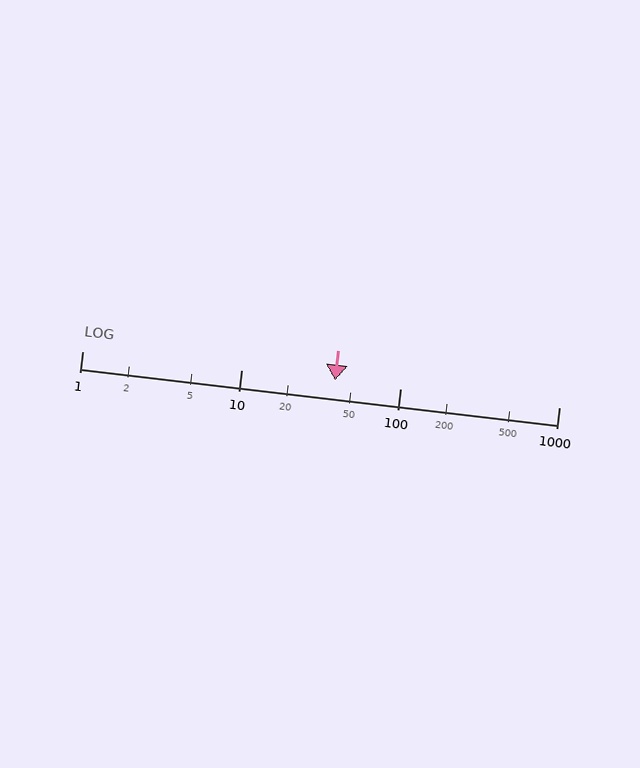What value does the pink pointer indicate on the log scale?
The pointer indicates approximately 39.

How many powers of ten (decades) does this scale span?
The scale spans 3 decades, from 1 to 1000.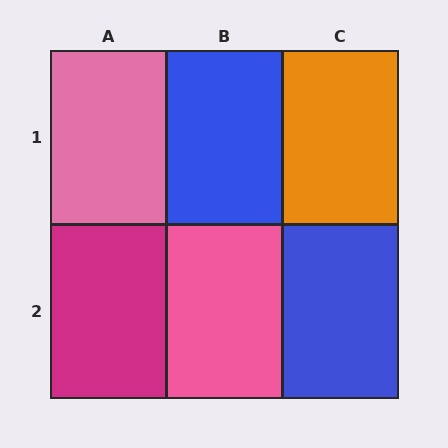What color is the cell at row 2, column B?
Pink.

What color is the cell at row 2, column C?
Blue.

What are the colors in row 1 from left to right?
Pink, blue, orange.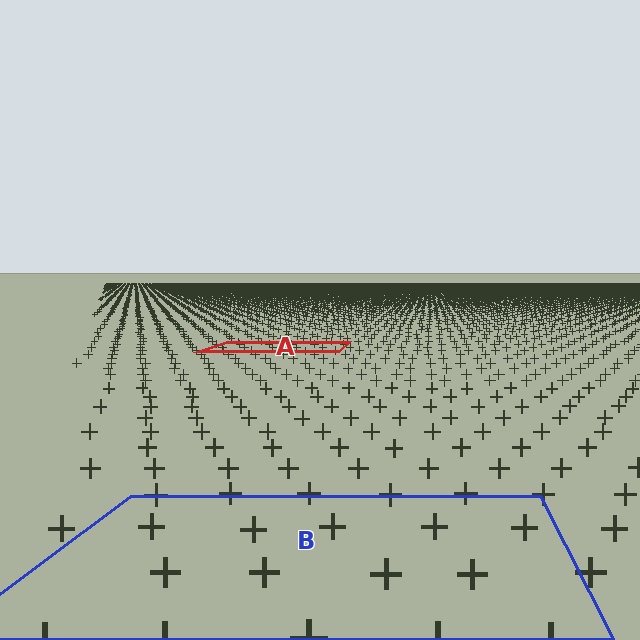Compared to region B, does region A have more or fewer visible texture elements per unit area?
Region A has more texture elements per unit area — they are packed more densely because it is farther away.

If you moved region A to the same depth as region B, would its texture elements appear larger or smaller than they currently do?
They would appear larger. At a closer depth, the same texture elements are projected at a bigger on-screen size.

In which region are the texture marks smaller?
The texture marks are smaller in region A, because it is farther away.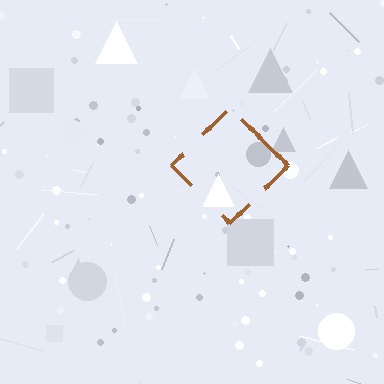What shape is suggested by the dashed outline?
The dashed outline suggests a diamond.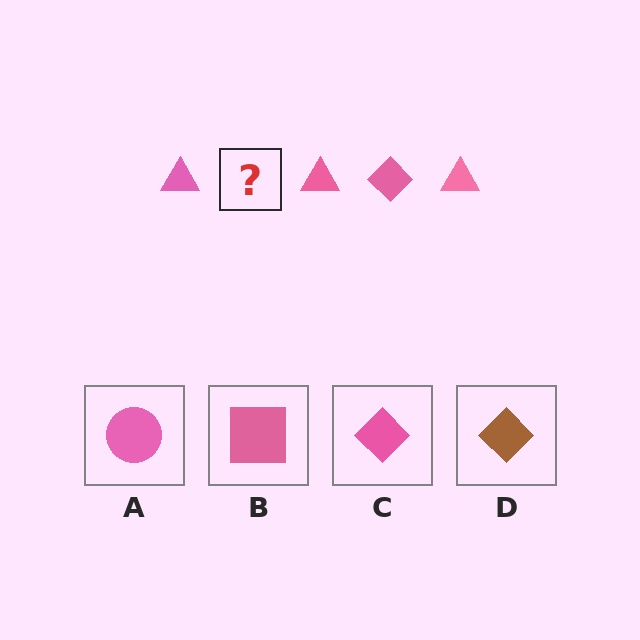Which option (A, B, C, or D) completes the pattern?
C.